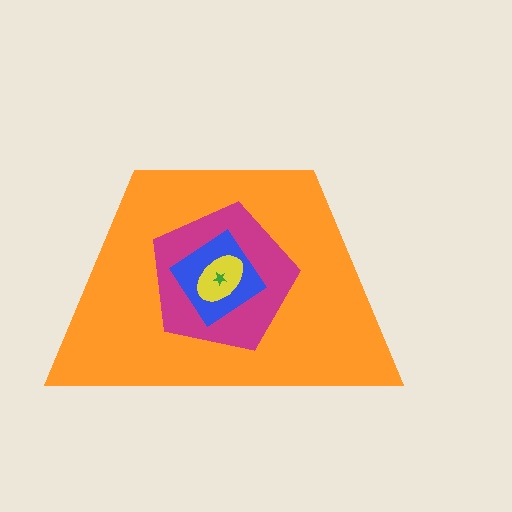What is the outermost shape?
The orange trapezoid.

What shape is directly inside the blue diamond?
The yellow ellipse.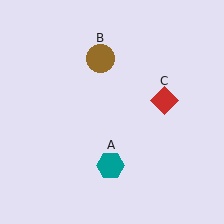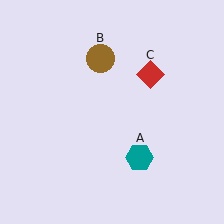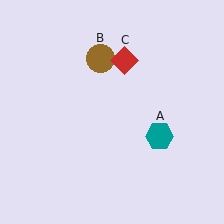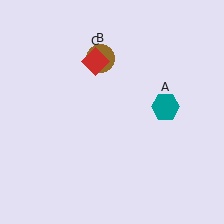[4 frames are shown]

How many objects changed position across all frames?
2 objects changed position: teal hexagon (object A), red diamond (object C).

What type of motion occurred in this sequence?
The teal hexagon (object A), red diamond (object C) rotated counterclockwise around the center of the scene.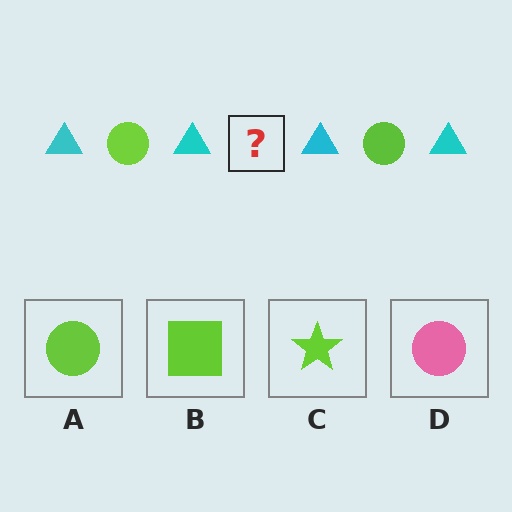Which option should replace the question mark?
Option A.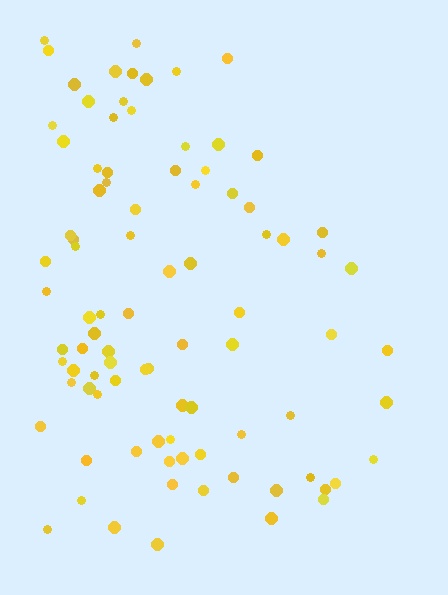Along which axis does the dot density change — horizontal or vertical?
Horizontal.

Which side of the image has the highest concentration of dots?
The left.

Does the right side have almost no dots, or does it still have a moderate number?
Still a moderate number, just noticeably fewer than the left.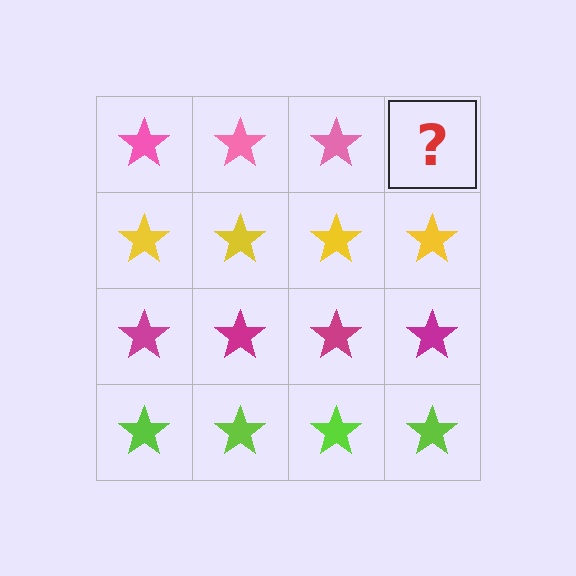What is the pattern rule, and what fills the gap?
The rule is that each row has a consistent color. The gap should be filled with a pink star.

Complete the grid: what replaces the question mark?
The question mark should be replaced with a pink star.